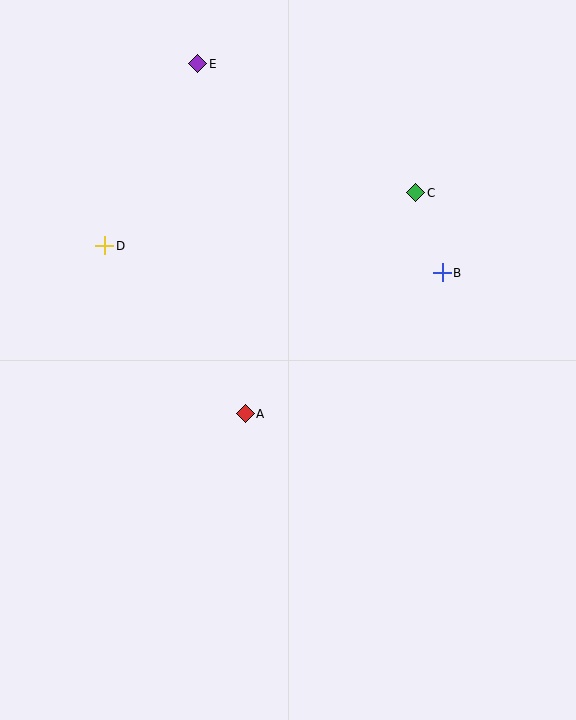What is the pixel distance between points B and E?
The distance between B and E is 322 pixels.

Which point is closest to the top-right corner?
Point C is closest to the top-right corner.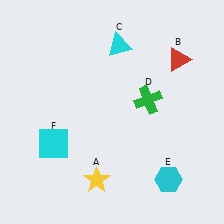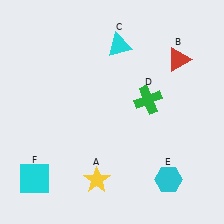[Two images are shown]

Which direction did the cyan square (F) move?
The cyan square (F) moved down.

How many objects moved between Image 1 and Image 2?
1 object moved between the two images.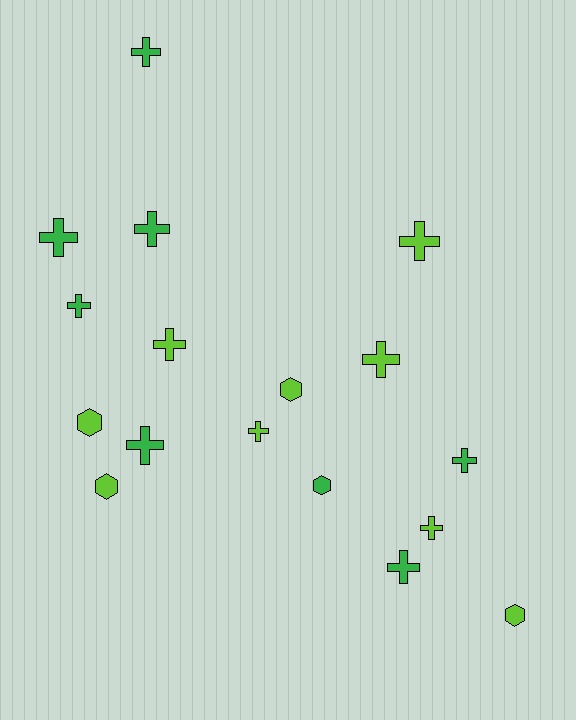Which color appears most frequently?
Lime, with 9 objects.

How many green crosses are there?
There are 7 green crosses.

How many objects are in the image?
There are 17 objects.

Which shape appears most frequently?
Cross, with 12 objects.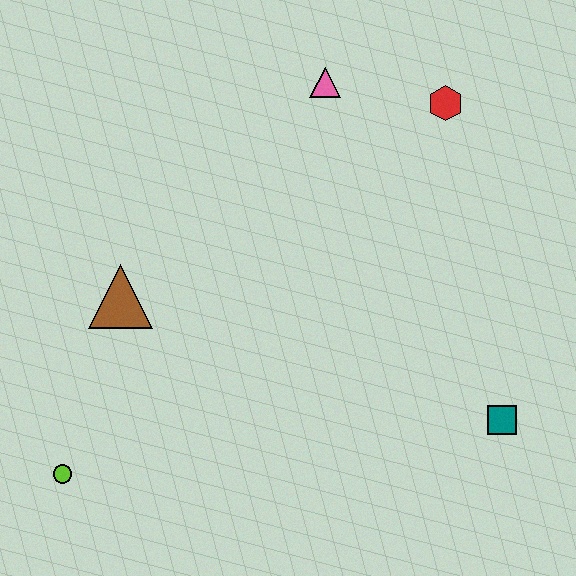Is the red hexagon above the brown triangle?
Yes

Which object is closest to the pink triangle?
The red hexagon is closest to the pink triangle.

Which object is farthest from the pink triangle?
The lime circle is farthest from the pink triangle.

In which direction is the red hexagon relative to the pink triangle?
The red hexagon is to the right of the pink triangle.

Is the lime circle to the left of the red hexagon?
Yes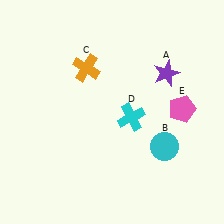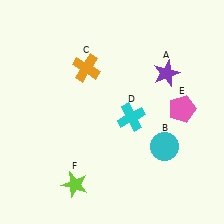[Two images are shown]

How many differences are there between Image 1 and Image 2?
There is 1 difference between the two images.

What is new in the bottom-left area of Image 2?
A lime star (F) was added in the bottom-left area of Image 2.